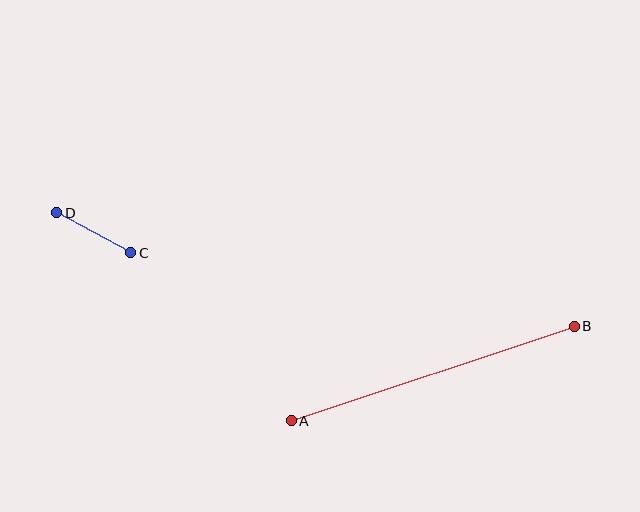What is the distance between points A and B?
The distance is approximately 299 pixels.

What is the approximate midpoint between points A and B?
The midpoint is at approximately (433, 374) pixels.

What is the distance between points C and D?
The distance is approximately 84 pixels.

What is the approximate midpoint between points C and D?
The midpoint is at approximately (94, 233) pixels.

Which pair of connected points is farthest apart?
Points A and B are farthest apart.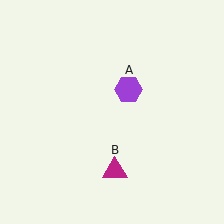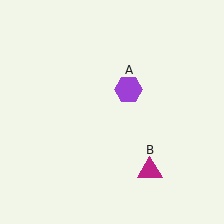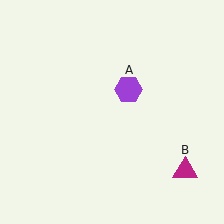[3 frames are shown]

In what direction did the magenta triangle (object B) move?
The magenta triangle (object B) moved right.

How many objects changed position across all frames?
1 object changed position: magenta triangle (object B).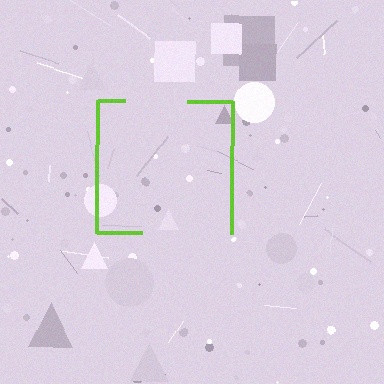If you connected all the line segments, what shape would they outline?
They would outline a square.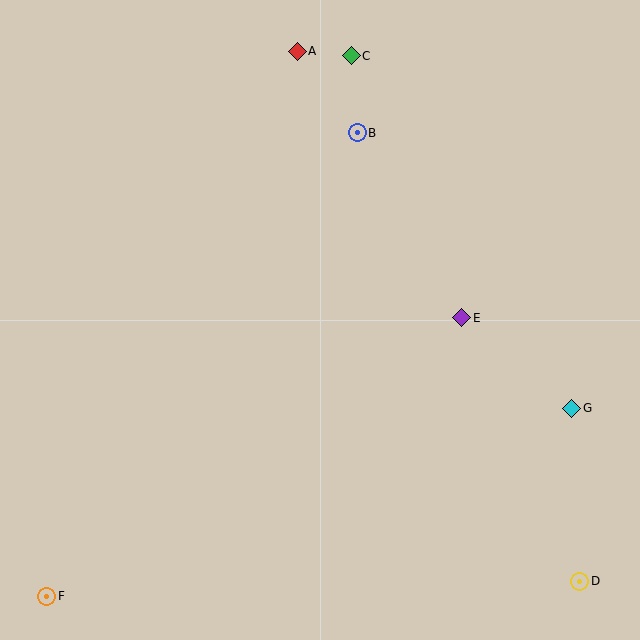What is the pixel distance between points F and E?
The distance between F and E is 500 pixels.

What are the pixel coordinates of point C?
Point C is at (351, 56).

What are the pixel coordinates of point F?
Point F is at (47, 596).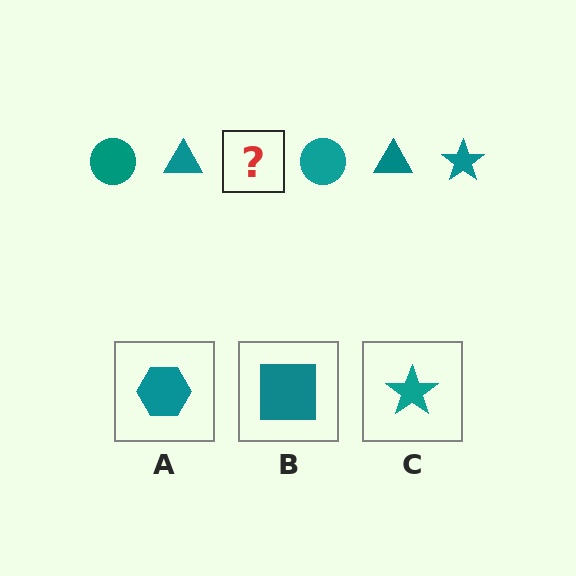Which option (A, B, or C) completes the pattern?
C.